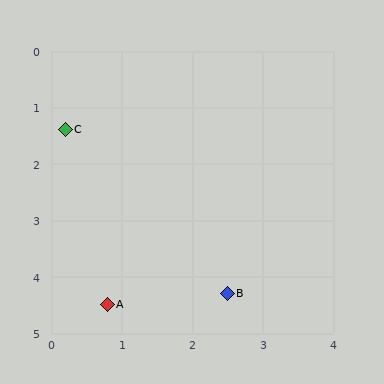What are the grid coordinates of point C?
Point C is at approximately (0.2, 1.4).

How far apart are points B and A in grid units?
Points B and A are about 1.7 grid units apart.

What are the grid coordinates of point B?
Point B is at approximately (2.5, 4.3).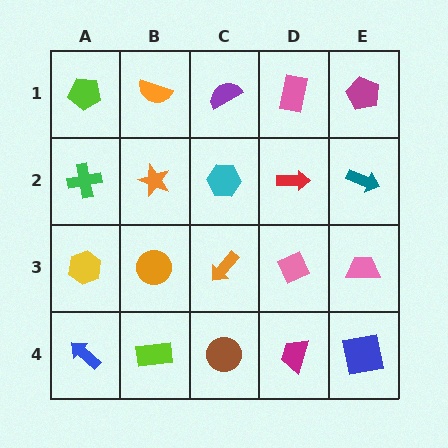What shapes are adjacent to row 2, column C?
A purple semicircle (row 1, column C), an orange arrow (row 3, column C), an orange star (row 2, column B), a red arrow (row 2, column D).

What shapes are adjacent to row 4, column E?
A pink trapezoid (row 3, column E), a magenta trapezoid (row 4, column D).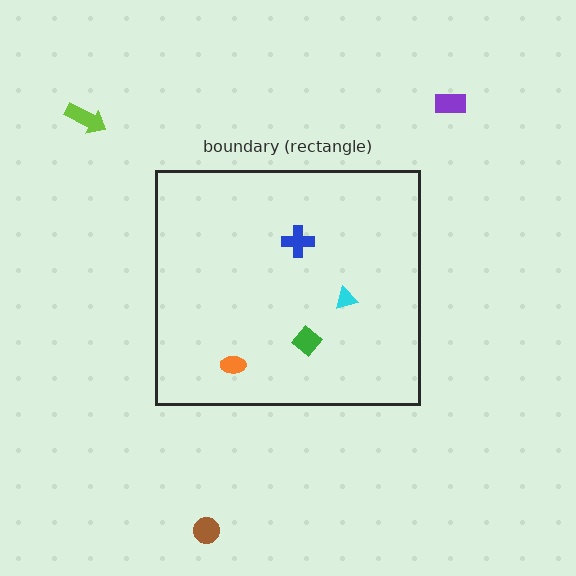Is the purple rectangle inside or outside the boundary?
Outside.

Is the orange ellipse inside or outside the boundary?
Inside.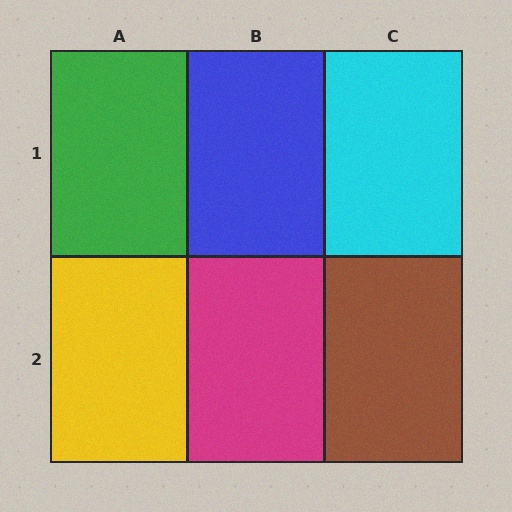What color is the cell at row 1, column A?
Green.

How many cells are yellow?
1 cell is yellow.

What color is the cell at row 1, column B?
Blue.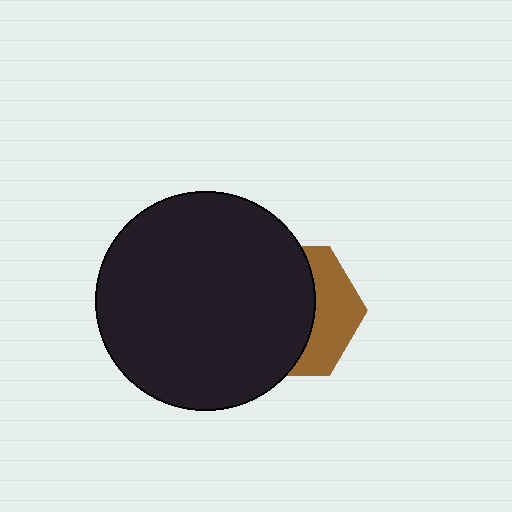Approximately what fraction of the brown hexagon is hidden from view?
Roughly 64% of the brown hexagon is hidden behind the black circle.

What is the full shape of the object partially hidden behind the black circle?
The partially hidden object is a brown hexagon.